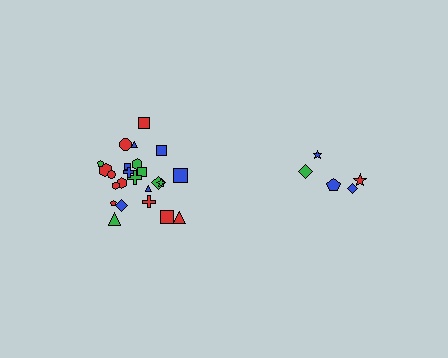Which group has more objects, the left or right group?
The left group.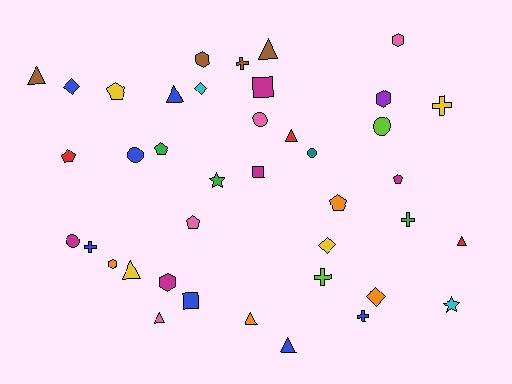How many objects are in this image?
There are 40 objects.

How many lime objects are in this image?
There are 2 lime objects.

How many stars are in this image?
There are 2 stars.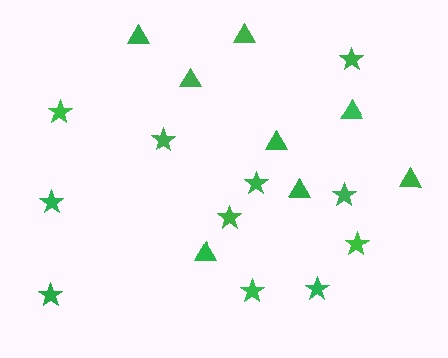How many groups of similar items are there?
There are 2 groups: one group of triangles (8) and one group of stars (11).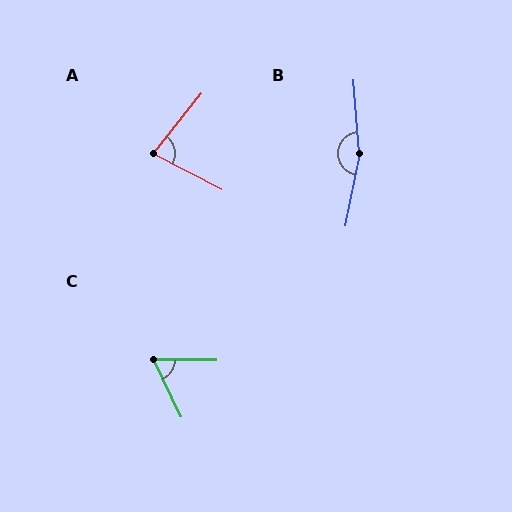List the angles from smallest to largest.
C (64°), A (79°), B (164°).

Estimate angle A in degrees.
Approximately 79 degrees.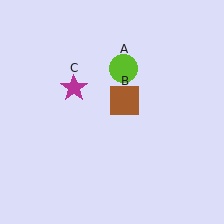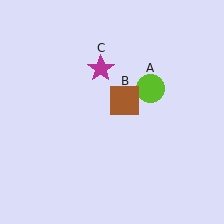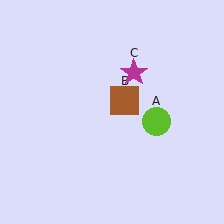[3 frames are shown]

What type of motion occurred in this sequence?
The lime circle (object A), magenta star (object C) rotated clockwise around the center of the scene.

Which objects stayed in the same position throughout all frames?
Brown square (object B) remained stationary.